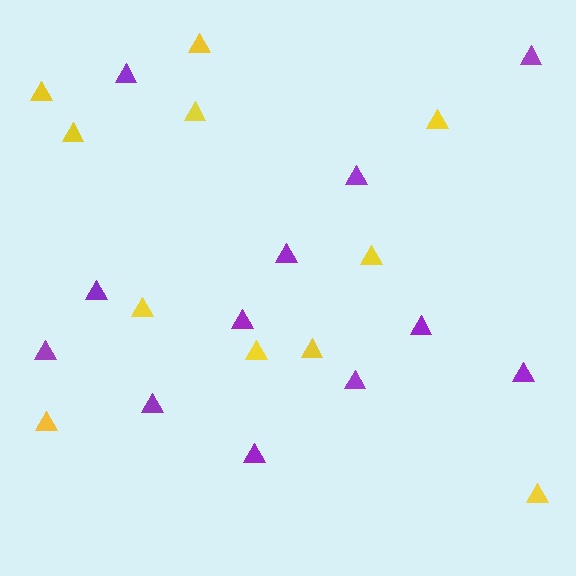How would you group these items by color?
There are 2 groups: one group of yellow triangles (11) and one group of purple triangles (12).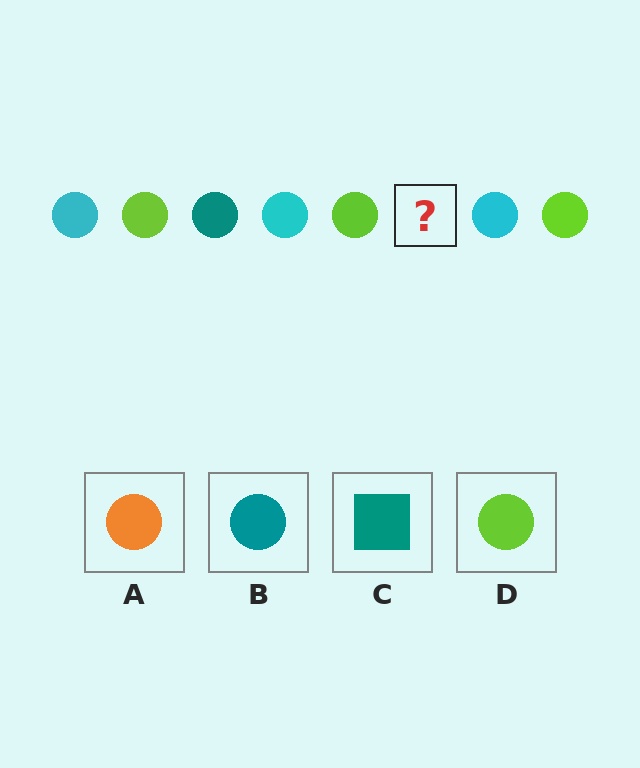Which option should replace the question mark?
Option B.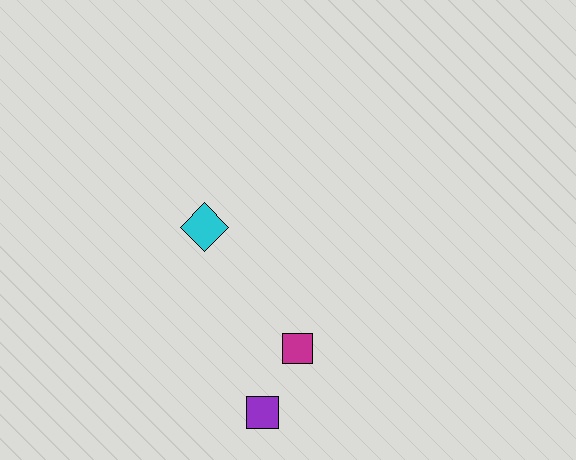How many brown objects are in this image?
There are no brown objects.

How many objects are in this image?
There are 3 objects.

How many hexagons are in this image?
There are no hexagons.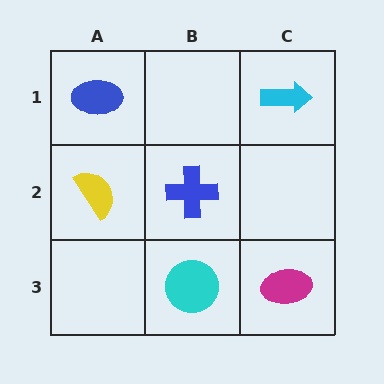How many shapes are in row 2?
2 shapes.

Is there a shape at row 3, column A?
No, that cell is empty.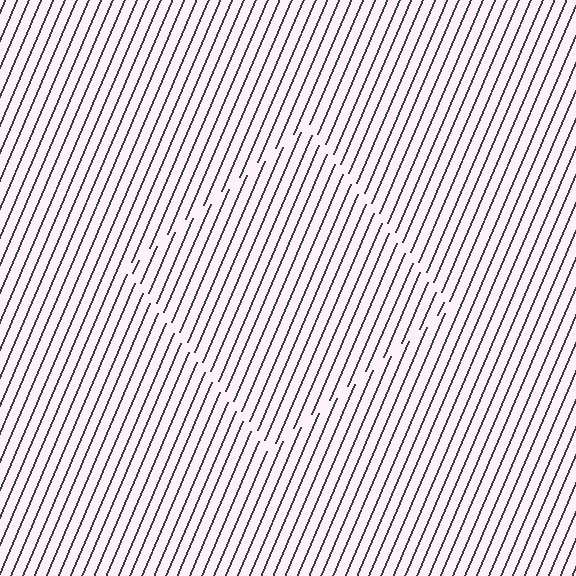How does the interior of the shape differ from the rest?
The interior of the shape contains the same grating, shifted by half a period — the contour is defined by the phase discontinuity where line-ends from the inner and outer gratings abut.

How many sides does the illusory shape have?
4 sides — the line-ends trace a square.